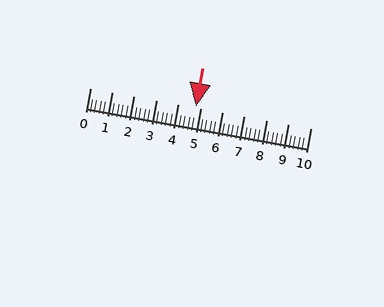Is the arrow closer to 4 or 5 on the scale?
The arrow is closer to 5.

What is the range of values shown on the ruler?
The ruler shows values from 0 to 10.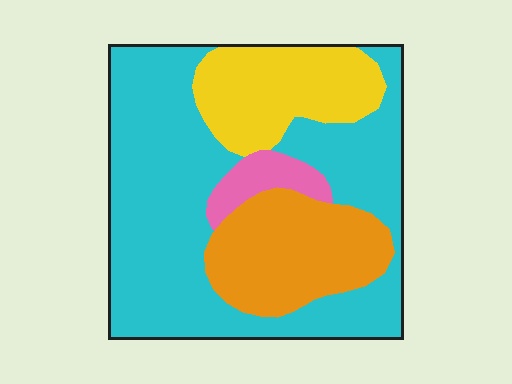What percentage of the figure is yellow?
Yellow takes up about one sixth (1/6) of the figure.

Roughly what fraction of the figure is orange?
Orange covers 20% of the figure.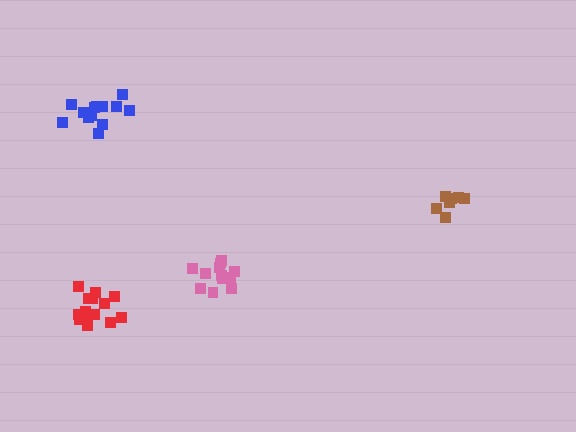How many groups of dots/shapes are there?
There are 4 groups.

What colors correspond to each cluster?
The clusters are colored: pink, red, brown, blue.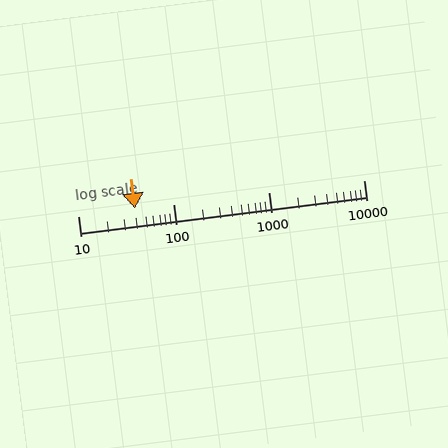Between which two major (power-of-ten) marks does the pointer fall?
The pointer is between 10 and 100.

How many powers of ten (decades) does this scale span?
The scale spans 3 decades, from 10 to 10000.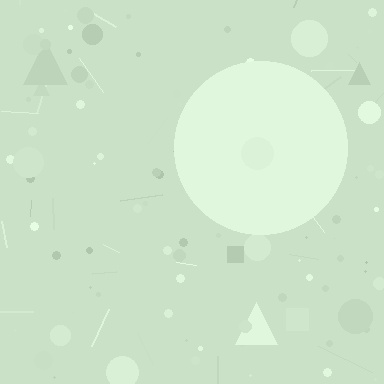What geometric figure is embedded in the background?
A circle is embedded in the background.